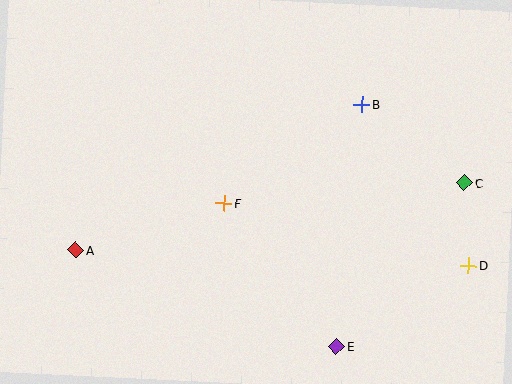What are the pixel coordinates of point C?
Point C is at (465, 183).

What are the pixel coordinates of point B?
Point B is at (362, 104).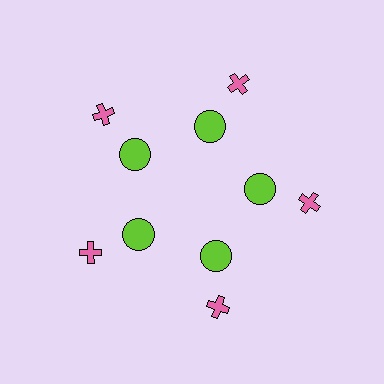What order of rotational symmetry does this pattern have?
This pattern has 5-fold rotational symmetry.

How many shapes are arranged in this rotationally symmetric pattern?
There are 10 shapes, arranged in 5 groups of 2.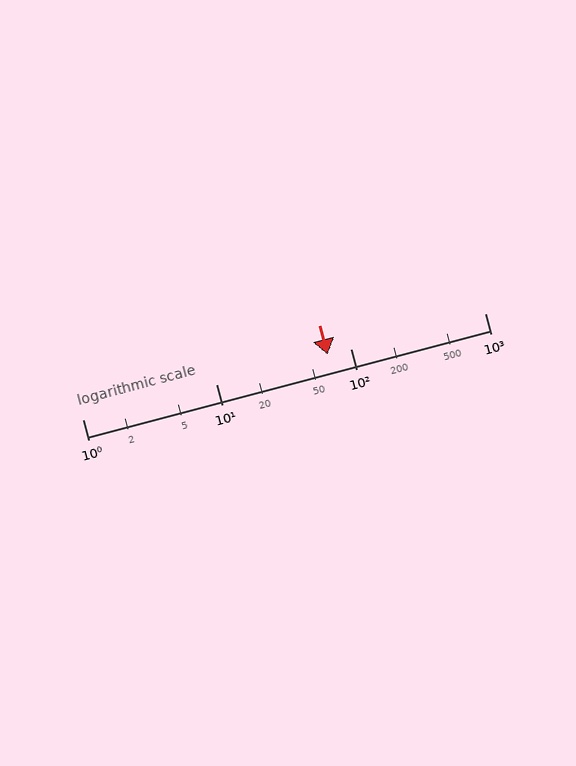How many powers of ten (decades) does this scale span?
The scale spans 3 decades, from 1 to 1000.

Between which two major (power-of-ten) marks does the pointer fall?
The pointer is between 10 and 100.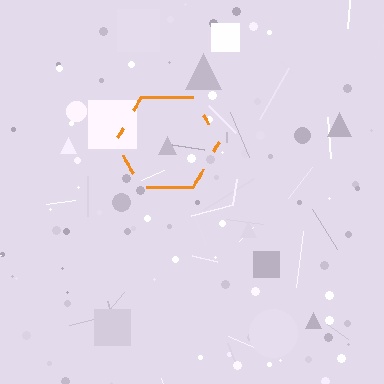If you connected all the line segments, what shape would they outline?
They would outline a hexagon.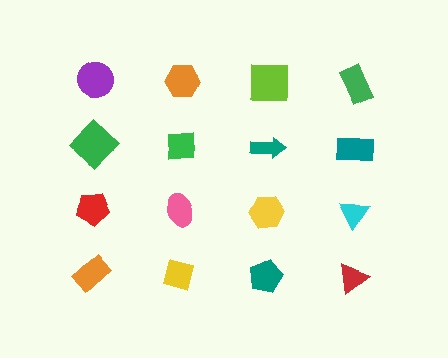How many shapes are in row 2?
4 shapes.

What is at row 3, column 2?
A pink ellipse.